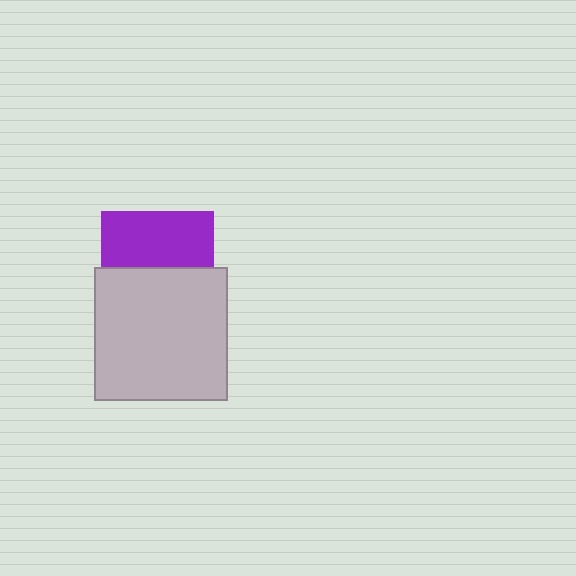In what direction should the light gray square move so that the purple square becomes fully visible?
The light gray square should move down. That is the shortest direction to clear the overlap and leave the purple square fully visible.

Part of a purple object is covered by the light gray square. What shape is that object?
It is a square.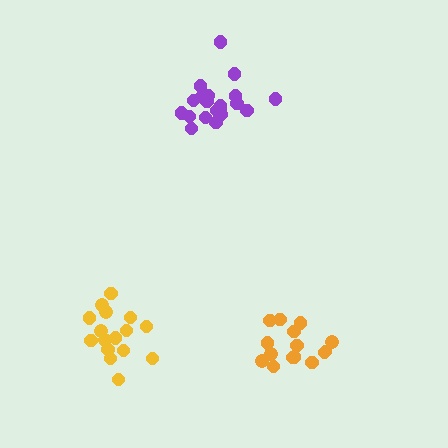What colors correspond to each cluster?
The clusters are colored: yellow, purple, orange.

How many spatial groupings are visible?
There are 3 spatial groupings.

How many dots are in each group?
Group 1: 16 dots, Group 2: 20 dots, Group 3: 15 dots (51 total).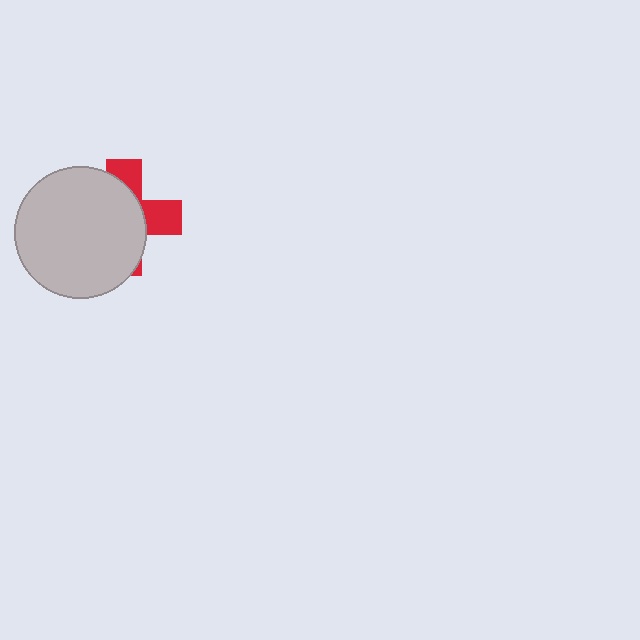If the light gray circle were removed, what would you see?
You would see the complete red cross.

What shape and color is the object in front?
The object in front is a light gray circle.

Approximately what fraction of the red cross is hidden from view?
Roughly 68% of the red cross is hidden behind the light gray circle.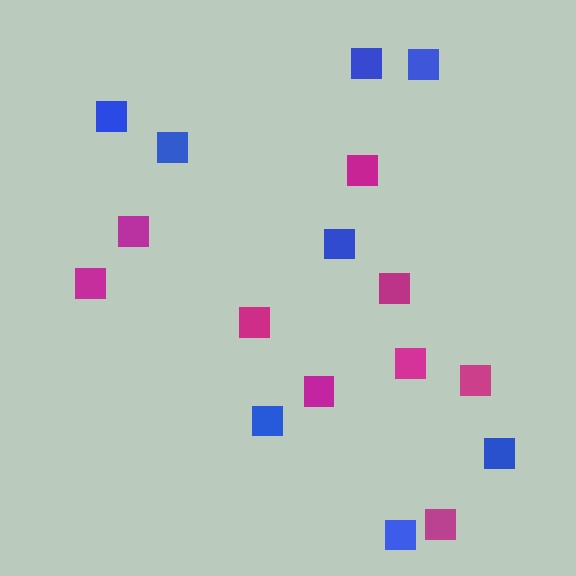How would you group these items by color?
There are 2 groups: one group of blue squares (8) and one group of magenta squares (9).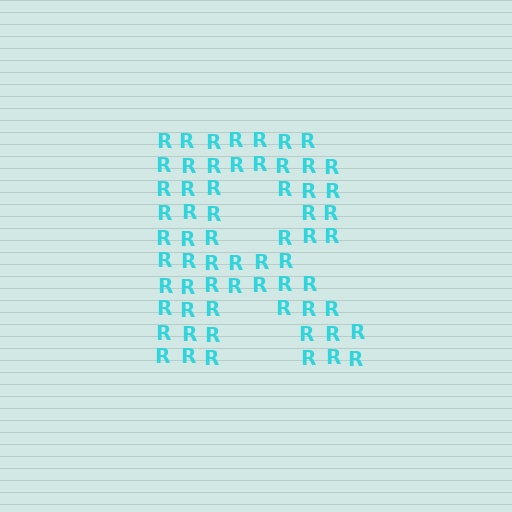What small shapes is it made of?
It is made of small letter R's.